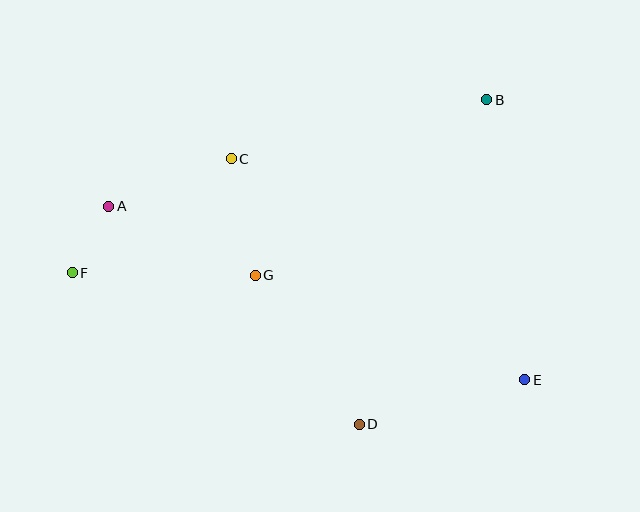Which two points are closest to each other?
Points A and F are closest to each other.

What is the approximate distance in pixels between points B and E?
The distance between B and E is approximately 283 pixels.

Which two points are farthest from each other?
Points E and F are farthest from each other.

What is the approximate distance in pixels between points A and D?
The distance between A and D is approximately 332 pixels.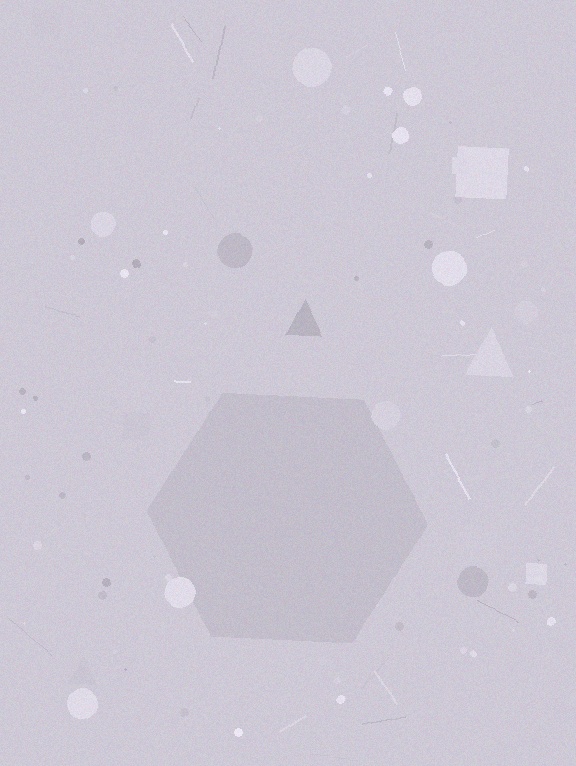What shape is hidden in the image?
A hexagon is hidden in the image.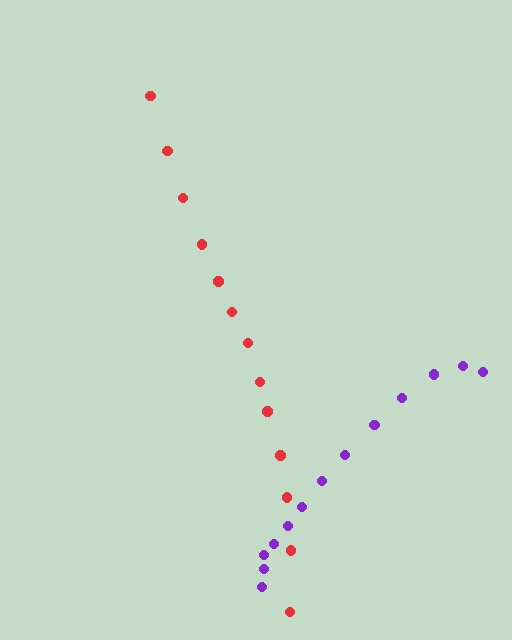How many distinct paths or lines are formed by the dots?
There are 2 distinct paths.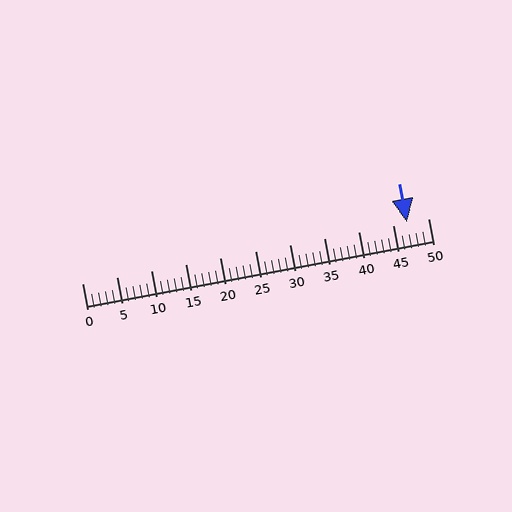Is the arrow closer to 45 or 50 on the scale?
The arrow is closer to 45.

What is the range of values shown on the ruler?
The ruler shows values from 0 to 50.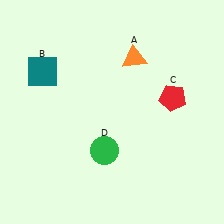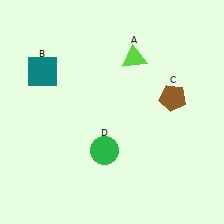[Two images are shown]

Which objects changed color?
A changed from orange to lime. C changed from red to brown.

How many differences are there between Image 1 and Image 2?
There are 2 differences between the two images.